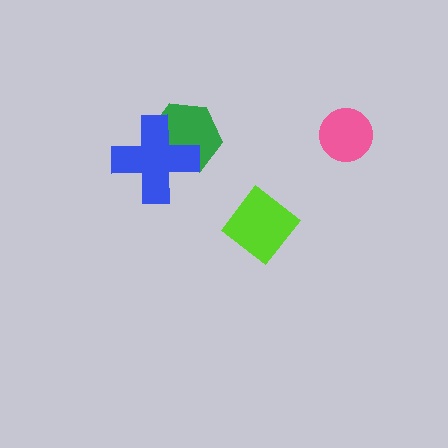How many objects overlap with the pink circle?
0 objects overlap with the pink circle.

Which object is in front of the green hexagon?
The blue cross is in front of the green hexagon.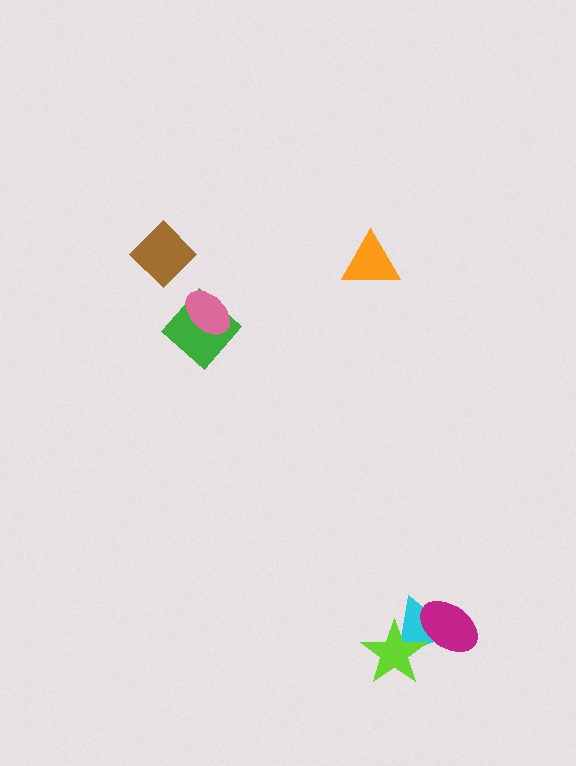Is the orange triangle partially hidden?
No, no other shape covers it.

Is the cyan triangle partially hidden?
Yes, it is partially covered by another shape.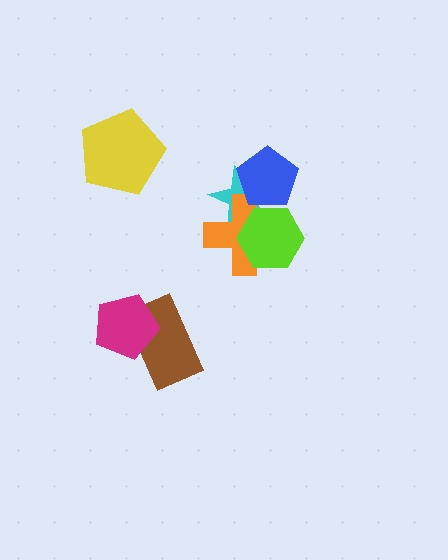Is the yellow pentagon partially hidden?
No, no other shape covers it.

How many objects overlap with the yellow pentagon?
0 objects overlap with the yellow pentagon.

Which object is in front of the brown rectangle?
The magenta pentagon is in front of the brown rectangle.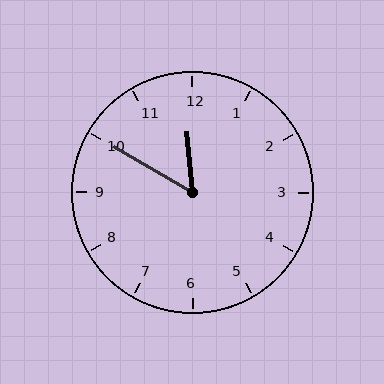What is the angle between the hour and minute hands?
Approximately 55 degrees.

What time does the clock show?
11:50.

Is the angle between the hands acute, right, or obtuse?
It is acute.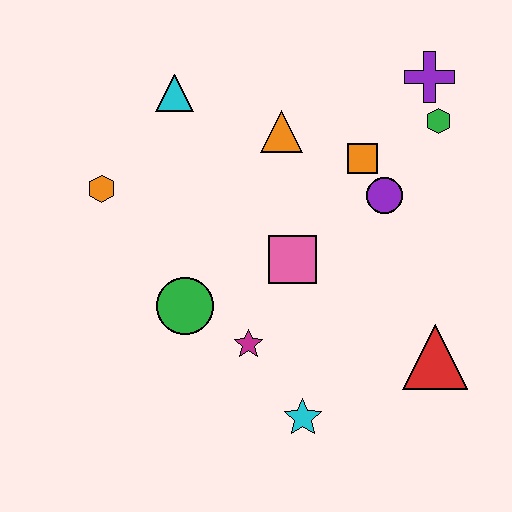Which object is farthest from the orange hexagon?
The red triangle is farthest from the orange hexagon.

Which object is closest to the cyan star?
The magenta star is closest to the cyan star.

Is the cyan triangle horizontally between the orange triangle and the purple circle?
No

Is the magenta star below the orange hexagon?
Yes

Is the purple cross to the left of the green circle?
No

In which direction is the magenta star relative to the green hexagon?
The magenta star is below the green hexagon.